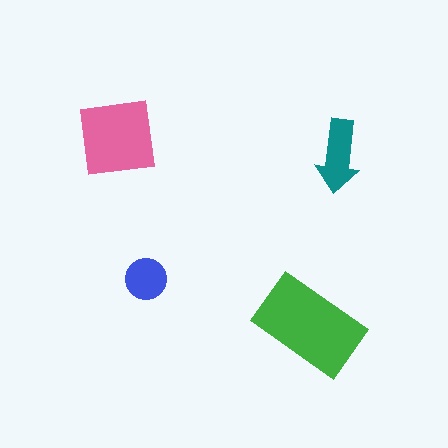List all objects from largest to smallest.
The green rectangle, the pink square, the teal arrow, the blue circle.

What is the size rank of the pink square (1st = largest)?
2nd.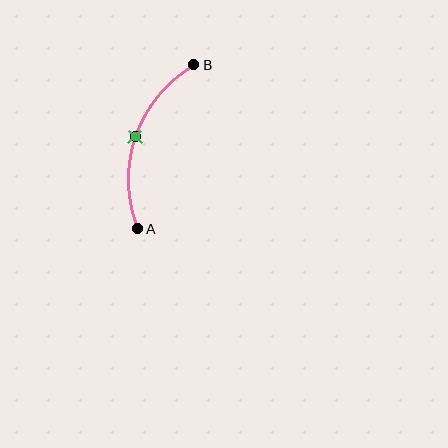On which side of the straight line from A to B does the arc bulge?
The arc bulges to the left of the straight line connecting A and B.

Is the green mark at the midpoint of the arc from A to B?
Yes. The green mark lies on the arc at equal arc-length from both A and B — it is the arc midpoint.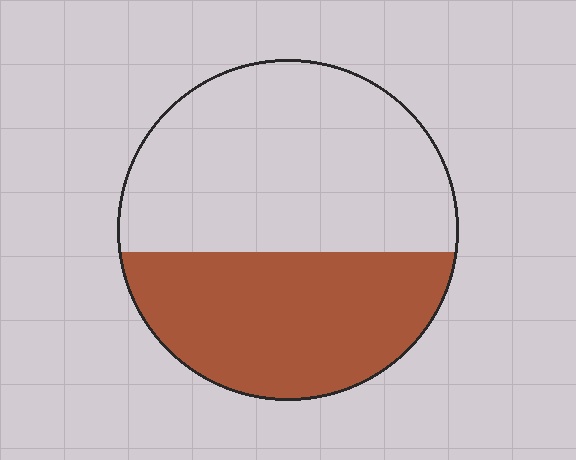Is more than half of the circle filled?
No.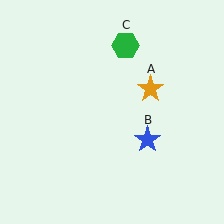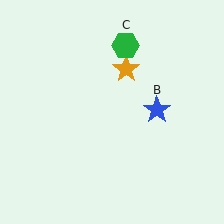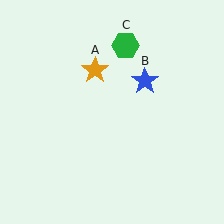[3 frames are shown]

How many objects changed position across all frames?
2 objects changed position: orange star (object A), blue star (object B).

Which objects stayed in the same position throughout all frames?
Green hexagon (object C) remained stationary.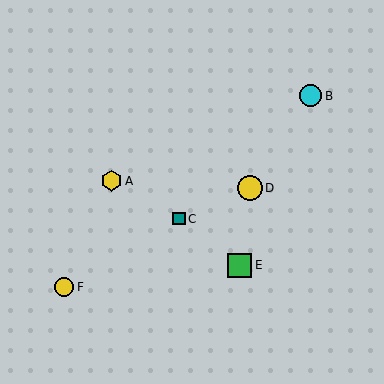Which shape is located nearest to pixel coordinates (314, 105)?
The cyan circle (labeled B) at (311, 96) is nearest to that location.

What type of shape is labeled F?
Shape F is a yellow circle.